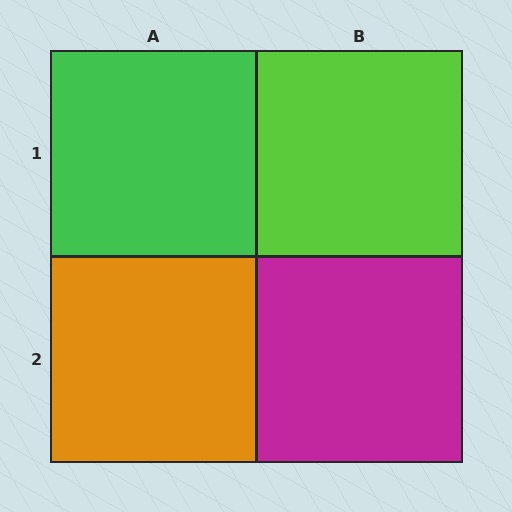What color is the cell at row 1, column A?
Green.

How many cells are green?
1 cell is green.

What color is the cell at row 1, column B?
Lime.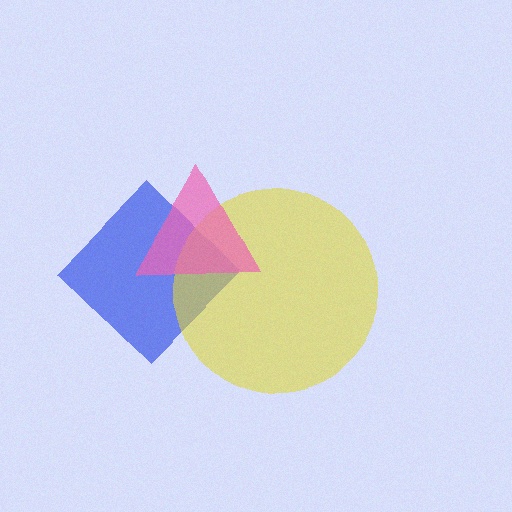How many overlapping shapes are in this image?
There are 3 overlapping shapes in the image.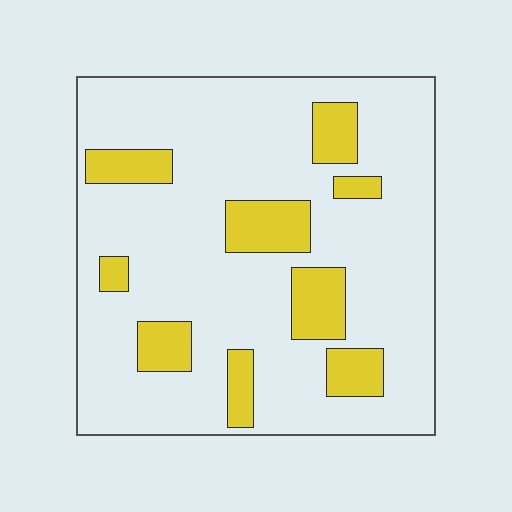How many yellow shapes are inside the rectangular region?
9.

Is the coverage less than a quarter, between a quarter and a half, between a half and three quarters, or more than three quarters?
Less than a quarter.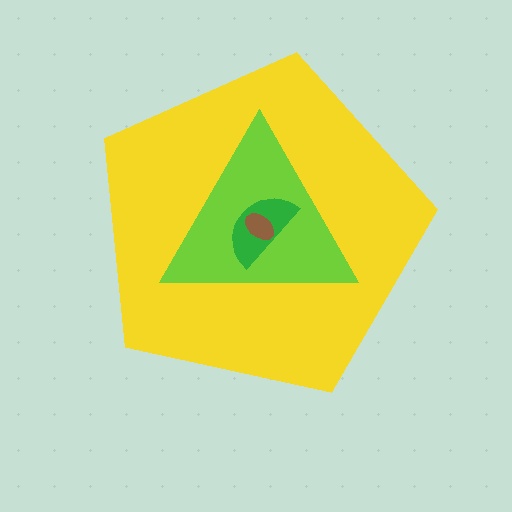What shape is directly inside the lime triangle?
The green semicircle.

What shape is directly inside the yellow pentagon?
The lime triangle.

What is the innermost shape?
The brown ellipse.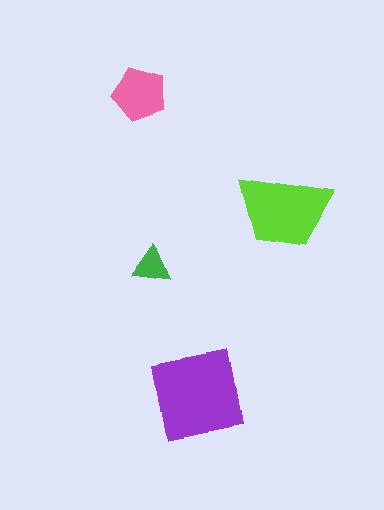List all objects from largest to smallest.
The purple square, the lime trapezoid, the pink pentagon, the green triangle.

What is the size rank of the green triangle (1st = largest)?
4th.